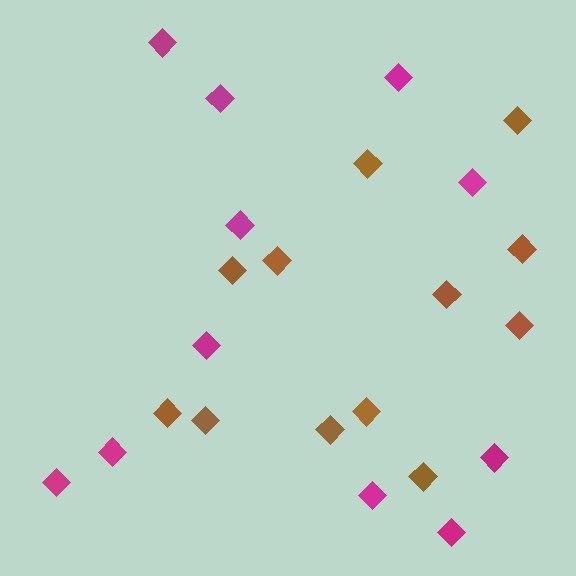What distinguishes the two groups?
There are 2 groups: one group of magenta diamonds (11) and one group of brown diamonds (12).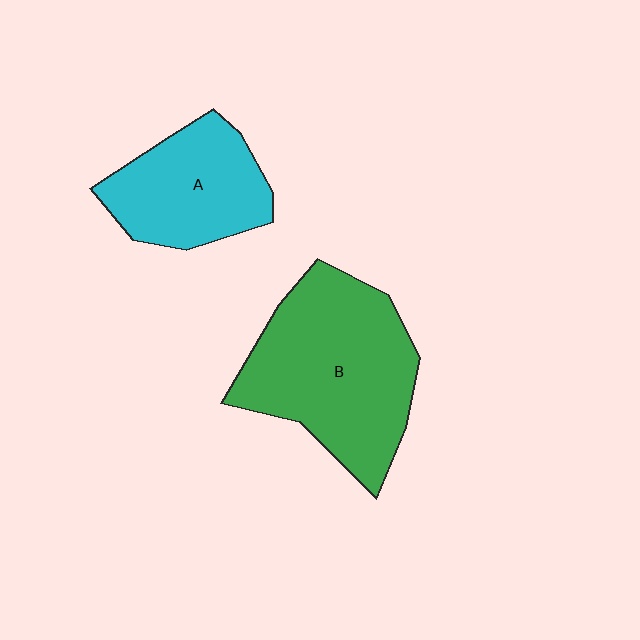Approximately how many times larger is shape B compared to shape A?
Approximately 1.6 times.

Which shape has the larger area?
Shape B (green).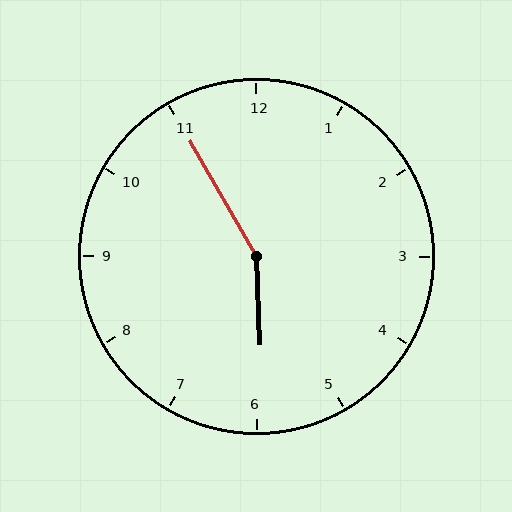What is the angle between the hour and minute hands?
Approximately 152 degrees.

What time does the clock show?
5:55.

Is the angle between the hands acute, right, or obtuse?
It is obtuse.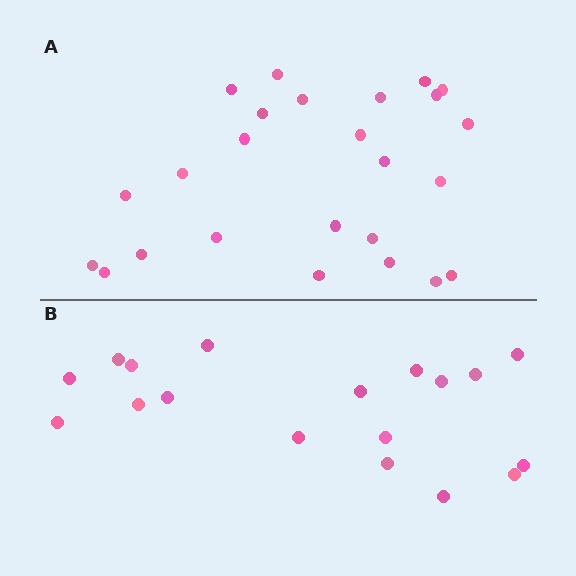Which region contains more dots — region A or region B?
Region A (the top region) has more dots.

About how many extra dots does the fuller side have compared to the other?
Region A has roughly 8 or so more dots than region B.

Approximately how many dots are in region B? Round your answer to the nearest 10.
About 20 dots. (The exact count is 18, which rounds to 20.)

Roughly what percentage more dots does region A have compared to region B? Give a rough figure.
About 40% more.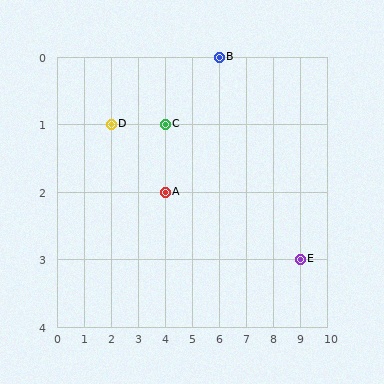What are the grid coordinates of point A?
Point A is at grid coordinates (4, 2).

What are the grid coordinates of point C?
Point C is at grid coordinates (4, 1).